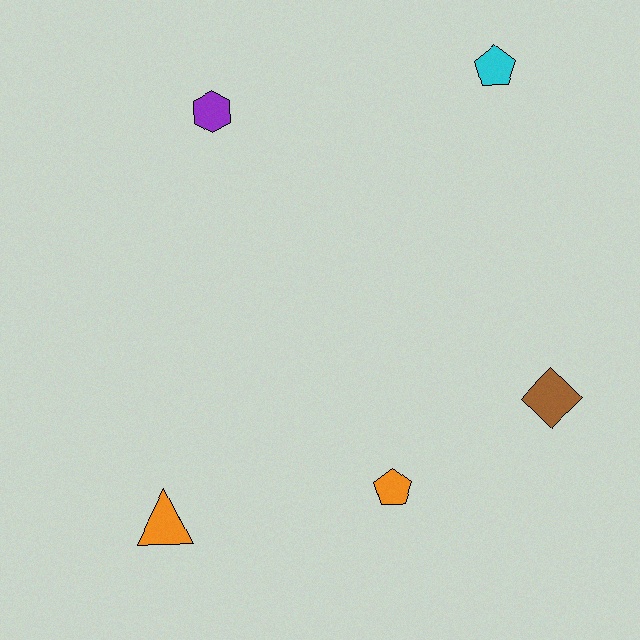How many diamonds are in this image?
There is 1 diamond.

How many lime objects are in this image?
There are no lime objects.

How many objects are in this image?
There are 5 objects.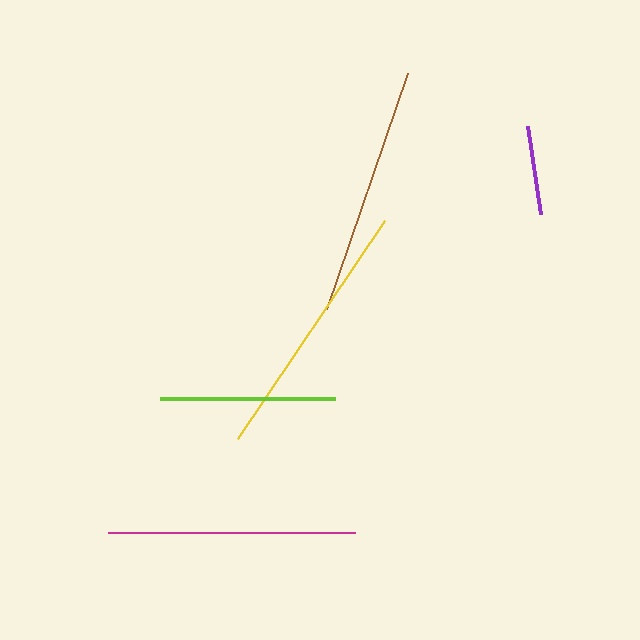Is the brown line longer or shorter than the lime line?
The brown line is longer than the lime line.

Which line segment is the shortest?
The purple line is the shortest at approximately 89 pixels.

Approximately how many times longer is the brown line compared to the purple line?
The brown line is approximately 2.8 times the length of the purple line.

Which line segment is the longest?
The yellow line is the longest at approximately 263 pixels.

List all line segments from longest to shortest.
From longest to shortest: yellow, brown, magenta, lime, purple.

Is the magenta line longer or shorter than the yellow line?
The yellow line is longer than the magenta line.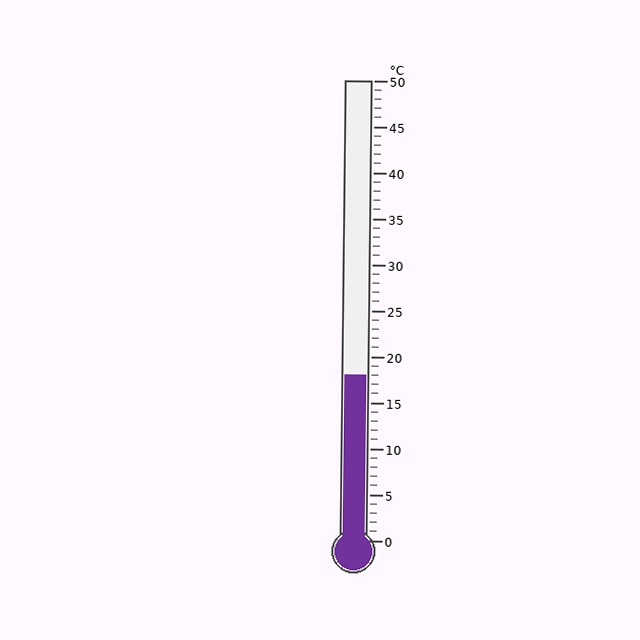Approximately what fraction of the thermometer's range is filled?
The thermometer is filled to approximately 35% of its range.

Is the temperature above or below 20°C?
The temperature is below 20°C.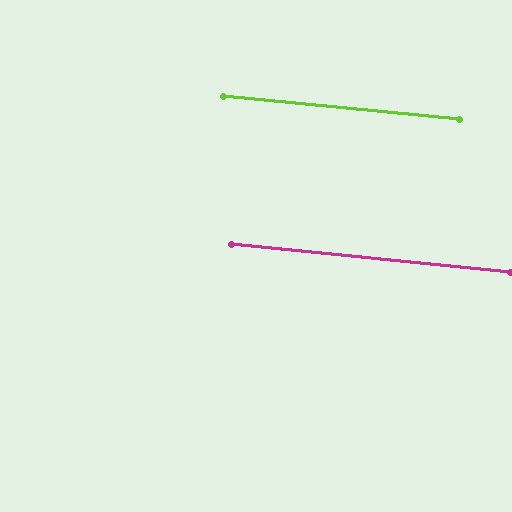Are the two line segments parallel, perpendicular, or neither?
Parallel — their directions differ by only 0.1°.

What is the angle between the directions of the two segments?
Approximately 0 degrees.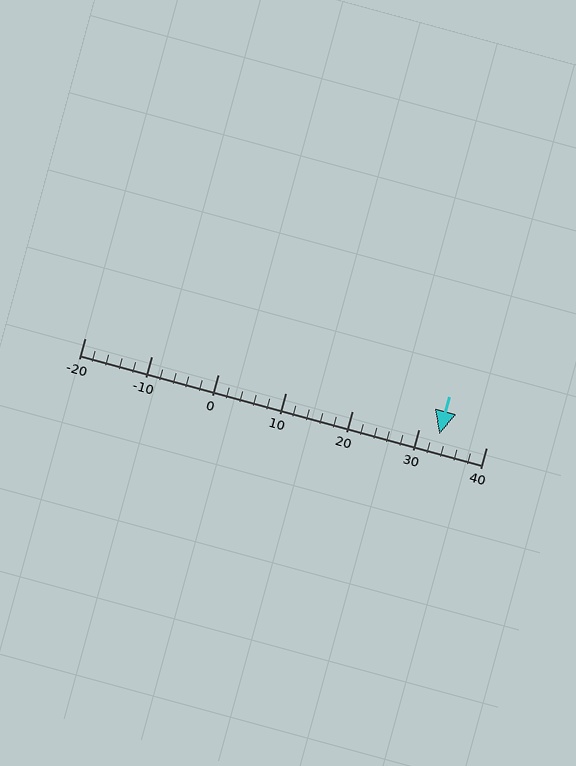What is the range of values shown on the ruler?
The ruler shows values from -20 to 40.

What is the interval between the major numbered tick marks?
The major tick marks are spaced 10 units apart.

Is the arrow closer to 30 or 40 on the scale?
The arrow is closer to 30.